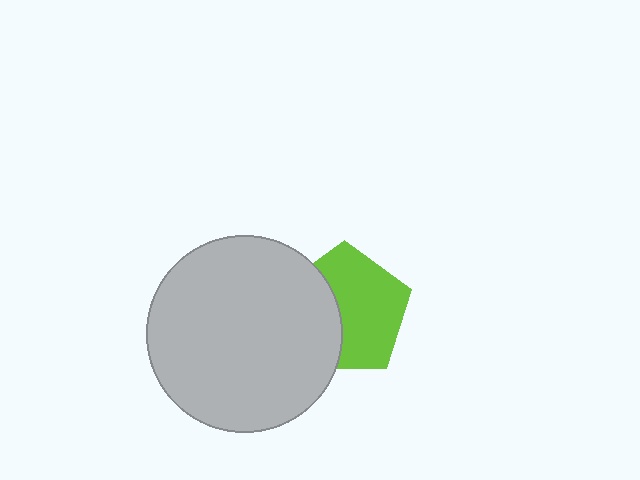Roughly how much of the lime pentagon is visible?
About half of it is visible (roughly 60%).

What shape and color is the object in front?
The object in front is a light gray circle.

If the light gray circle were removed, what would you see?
You would see the complete lime pentagon.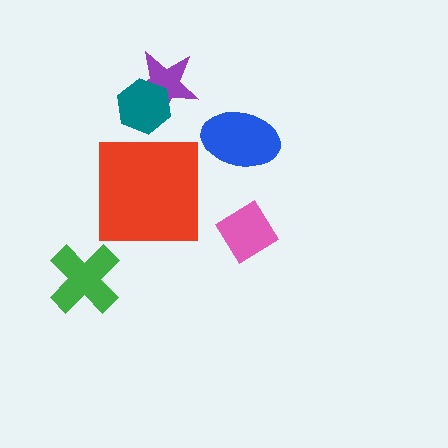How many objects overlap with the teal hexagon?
1 object overlaps with the teal hexagon.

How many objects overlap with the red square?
0 objects overlap with the red square.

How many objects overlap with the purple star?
1 object overlaps with the purple star.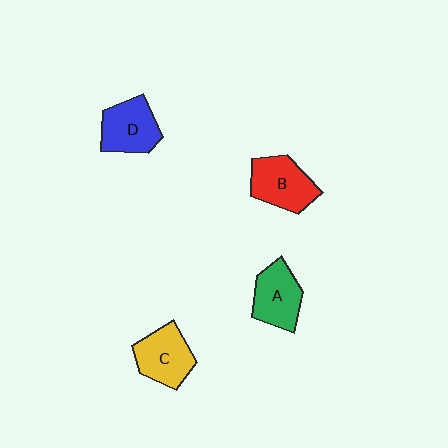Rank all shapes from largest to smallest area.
From largest to smallest: B (red), C (yellow), D (blue), A (green).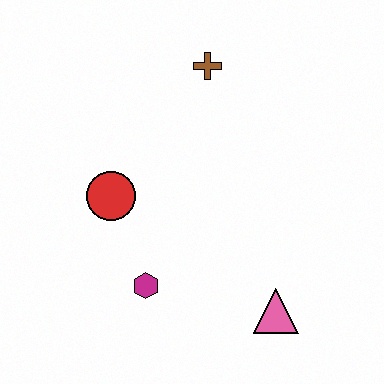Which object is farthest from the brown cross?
The pink triangle is farthest from the brown cross.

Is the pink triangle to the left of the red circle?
No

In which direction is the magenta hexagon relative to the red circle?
The magenta hexagon is below the red circle.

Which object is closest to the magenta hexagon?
The red circle is closest to the magenta hexagon.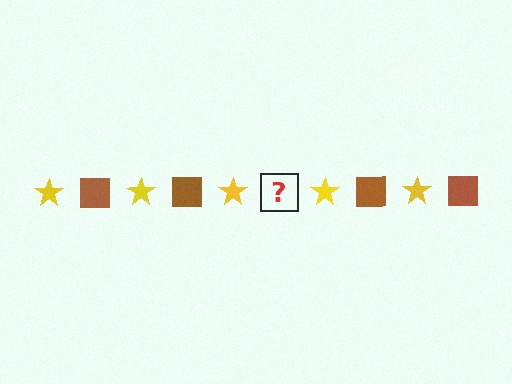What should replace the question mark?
The question mark should be replaced with a brown square.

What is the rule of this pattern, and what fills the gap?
The rule is that the pattern alternates between yellow star and brown square. The gap should be filled with a brown square.